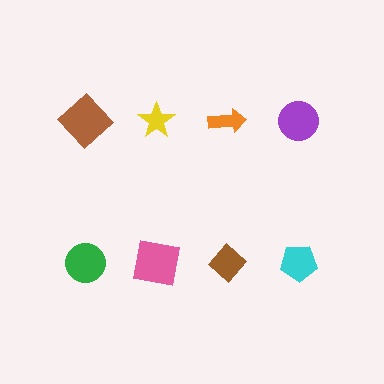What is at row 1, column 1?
A brown diamond.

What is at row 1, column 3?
An orange arrow.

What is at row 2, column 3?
A brown diamond.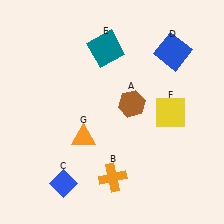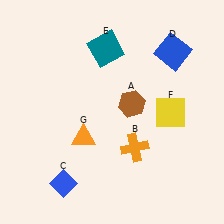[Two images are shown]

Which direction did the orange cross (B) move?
The orange cross (B) moved up.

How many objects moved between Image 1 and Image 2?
1 object moved between the two images.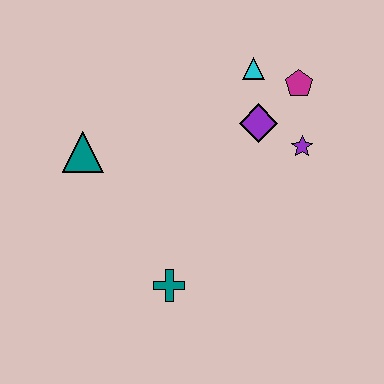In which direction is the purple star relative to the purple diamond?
The purple star is to the right of the purple diamond.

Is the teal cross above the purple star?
No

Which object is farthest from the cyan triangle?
The teal cross is farthest from the cyan triangle.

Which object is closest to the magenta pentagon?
The cyan triangle is closest to the magenta pentagon.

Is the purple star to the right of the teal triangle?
Yes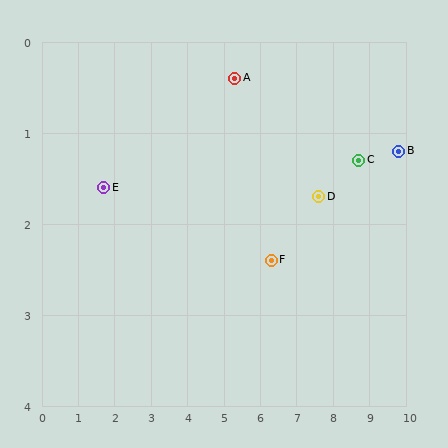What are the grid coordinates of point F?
Point F is at approximately (6.3, 2.4).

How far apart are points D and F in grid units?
Points D and F are about 1.5 grid units apart.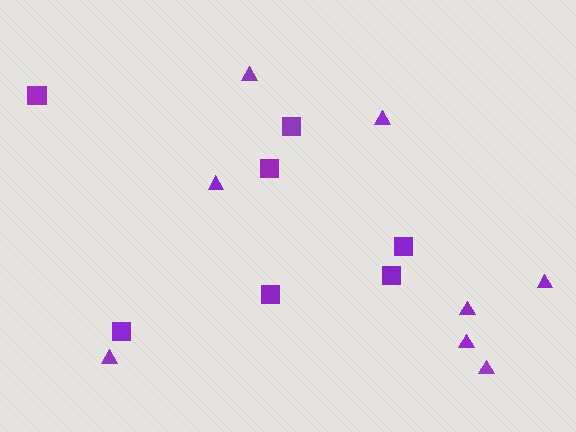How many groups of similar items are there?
There are 2 groups: one group of triangles (8) and one group of squares (7).